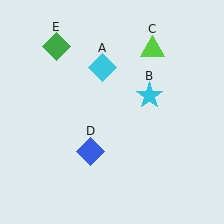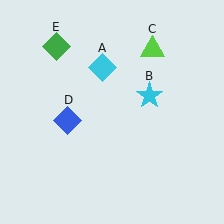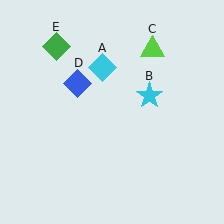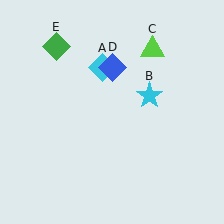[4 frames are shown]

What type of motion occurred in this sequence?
The blue diamond (object D) rotated clockwise around the center of the scene.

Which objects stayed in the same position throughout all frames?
Cyan diamond (object A) and cyan star (object B) and lime triangle (object C) and green diamond (object E) remained stationary.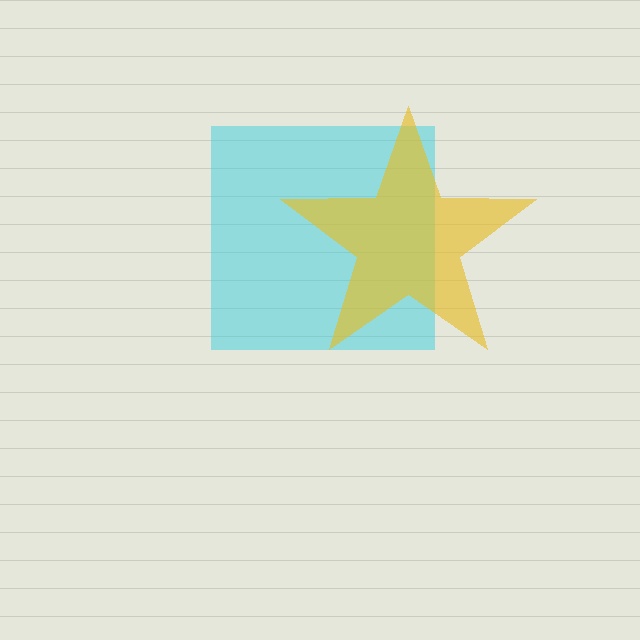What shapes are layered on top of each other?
The layered shapes are: a cyan square, a yellow star.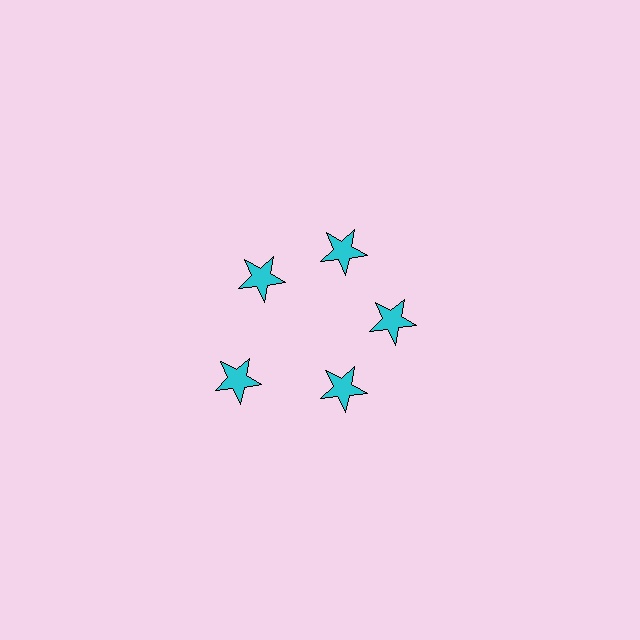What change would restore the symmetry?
The symmetry would be restored by moving it inward, back onto the ring so that all 5 stars sit at equal angles and equal distance from the center.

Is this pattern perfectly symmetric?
No. The 5 cyan stars are arranged in a ring, but one element near the 8 o'clock position is pushed outward from the center, breaking the 5-fold rotational symmetry.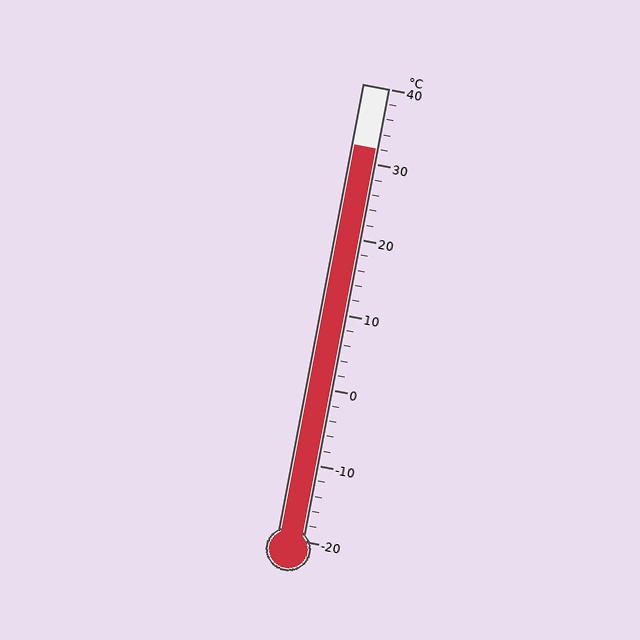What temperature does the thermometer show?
The thermometer shows approximately 32°C.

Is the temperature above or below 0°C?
The temperature is above 0°C.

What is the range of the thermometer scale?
The thermometer scale ranges from -20°C to 40°C.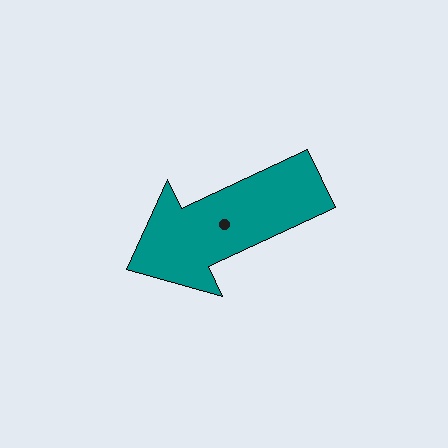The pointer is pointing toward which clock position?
Roughly 8 o'clock.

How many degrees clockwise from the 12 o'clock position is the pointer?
Approximately 245 degrees.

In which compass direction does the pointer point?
Southwest.